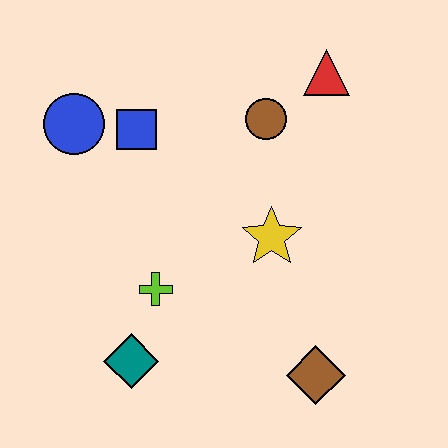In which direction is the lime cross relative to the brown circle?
The lime cross is below the brown circle.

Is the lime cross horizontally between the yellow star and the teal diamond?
Yes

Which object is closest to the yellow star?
The brown circle is closest to the yellow star.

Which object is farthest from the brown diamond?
The blue circle is farthest from the brown diamond.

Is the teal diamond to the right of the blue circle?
Yes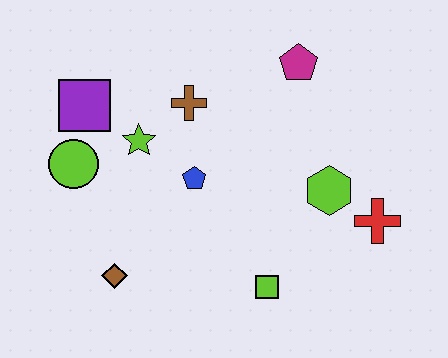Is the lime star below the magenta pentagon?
Yes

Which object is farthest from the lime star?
The red cross is farthest from the lime star.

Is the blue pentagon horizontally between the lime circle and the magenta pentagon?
Yes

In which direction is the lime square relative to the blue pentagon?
The lime square is below the blue pentagon.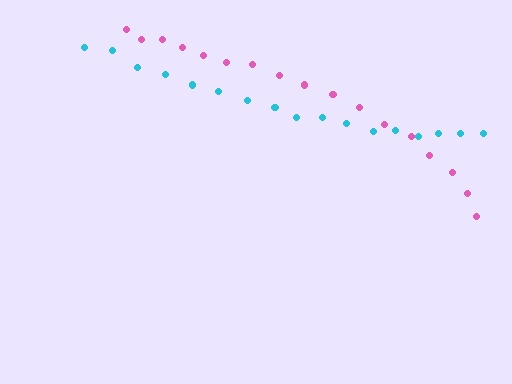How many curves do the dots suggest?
There are 2 distinct paths.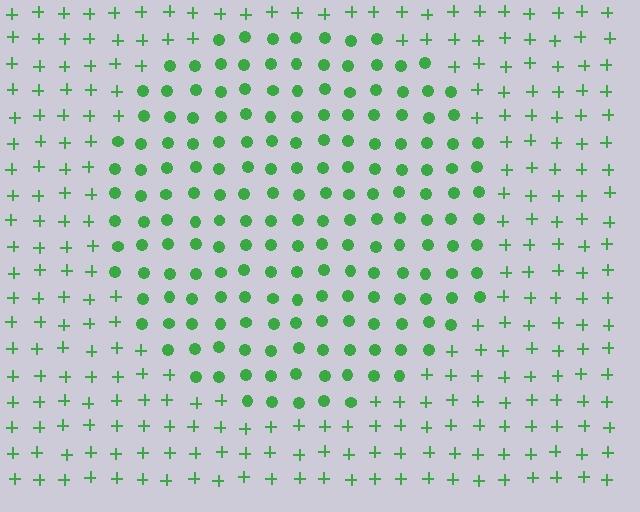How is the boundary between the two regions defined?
The boundary is defined by a change in element shape: circles inside vs. plus signs outside. All elements share the same color and spacing.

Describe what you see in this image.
The image is filled with small green elements arranged in a uniform grid. A circle-shaped region contains circles, while the surrounding area contains plus signs. The boundary is defined purely by the change in element shape.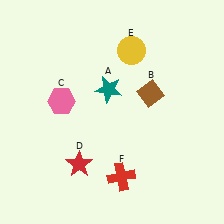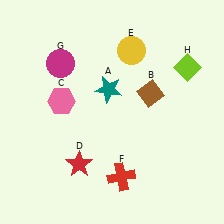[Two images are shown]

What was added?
A magenta circle (G), a lime diamond (H) were added in Image 2.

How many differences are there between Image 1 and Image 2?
There are 2 differences between the two images.